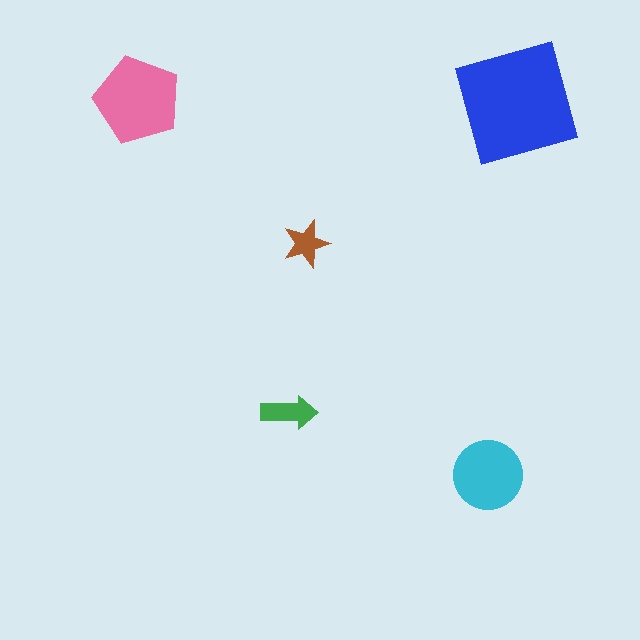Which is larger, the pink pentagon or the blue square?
The blue square.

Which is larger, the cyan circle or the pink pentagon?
The pink pentagon.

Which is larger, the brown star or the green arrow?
The green arrow.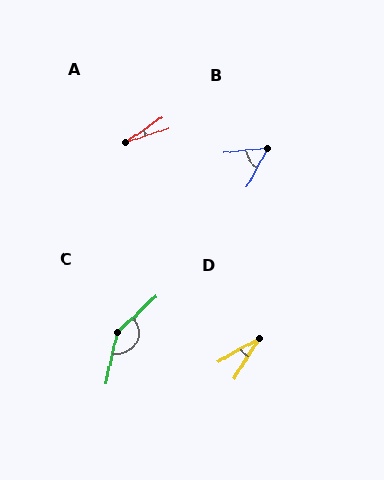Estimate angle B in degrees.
Approximately 55 degrees.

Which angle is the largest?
C, at approximately 145 degrees.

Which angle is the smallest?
A, at approximately 15 degrees.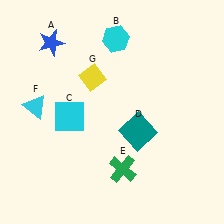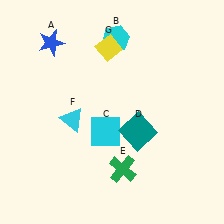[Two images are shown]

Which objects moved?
The objects that moved are: the cyan square (C), the cyan triangle (F), the yellow diamond (G).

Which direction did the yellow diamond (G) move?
The yellow diamond (G) moved up.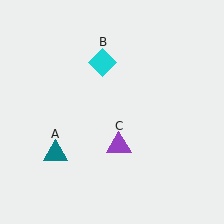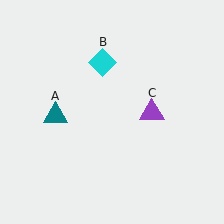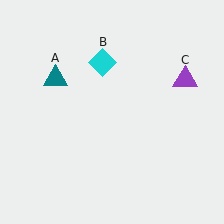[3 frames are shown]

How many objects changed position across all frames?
2 objects changed position: teal triangle (object A), purple triangle (object C).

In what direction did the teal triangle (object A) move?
The teal triangle (object A) moved up.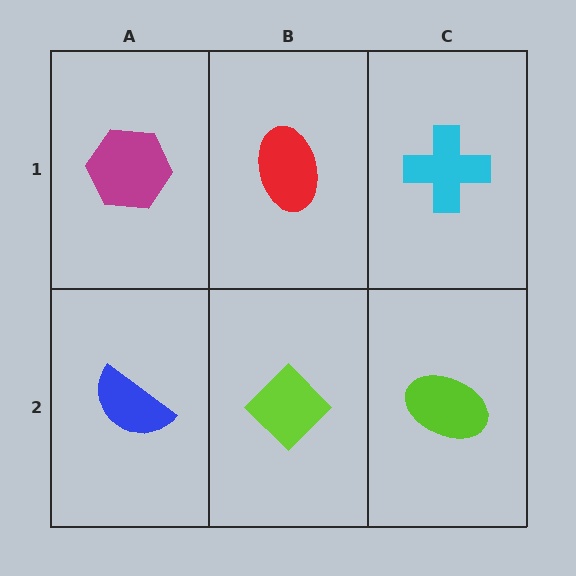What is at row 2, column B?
A lime diamond.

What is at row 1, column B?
A red ellipse.